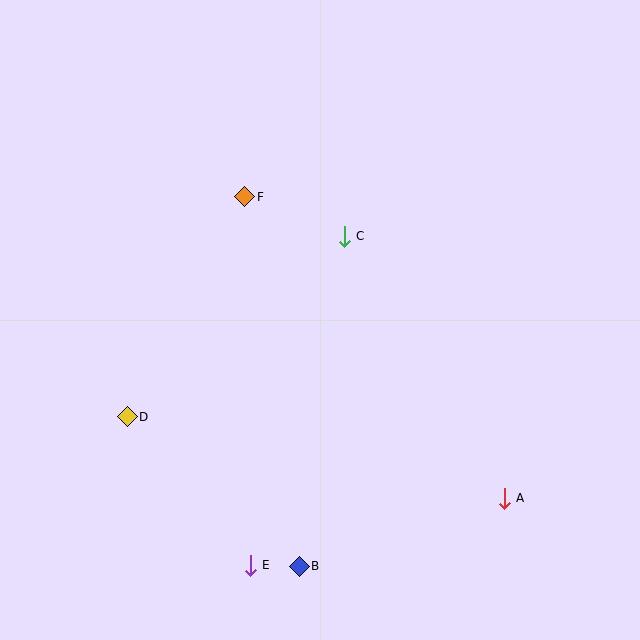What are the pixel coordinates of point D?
Point D is at (127, 417).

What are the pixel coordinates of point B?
Point B is at (299, 566).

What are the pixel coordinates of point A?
Point A is at (504, 498).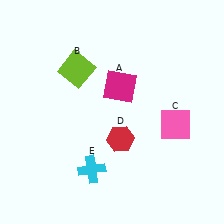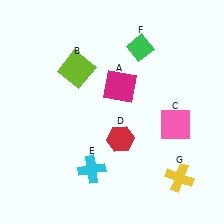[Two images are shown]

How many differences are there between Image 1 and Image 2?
There are 2 differences between the two images.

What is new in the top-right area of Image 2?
A green diamond (F) was added in the top-right area of Image 2.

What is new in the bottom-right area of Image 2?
A yellow cross (G) was added in the bottom-right area of Image 2.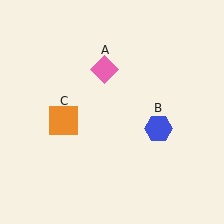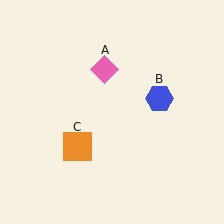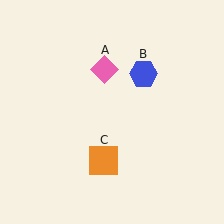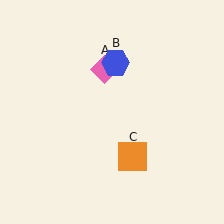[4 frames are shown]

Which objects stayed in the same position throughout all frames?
Pink diamond (object A) remained stationary.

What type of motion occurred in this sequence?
The blue hexagon (object B), orange square (object C) rotated counterclockwise around the center of the scene.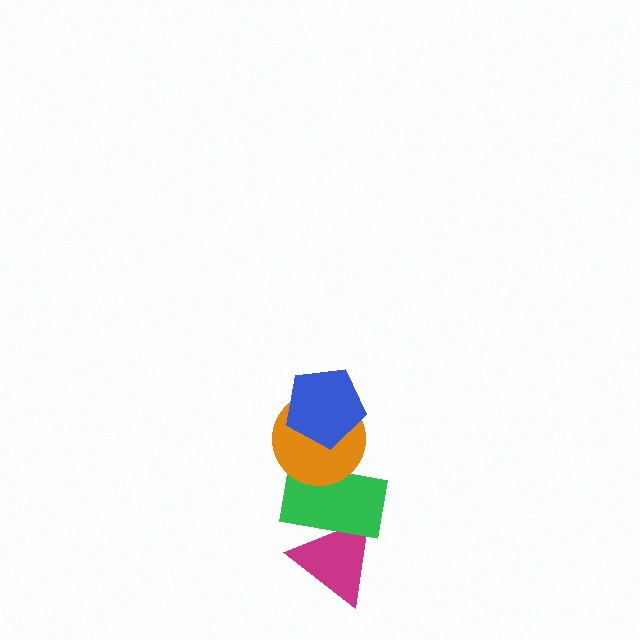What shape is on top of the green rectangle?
The orange circle is on top of the green rectangle.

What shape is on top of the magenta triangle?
The green rectangle is on top of the magenta triangle.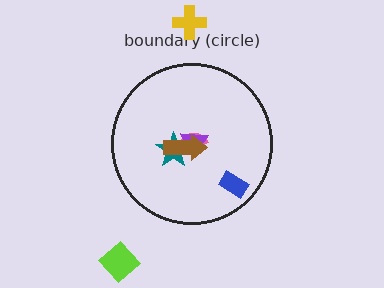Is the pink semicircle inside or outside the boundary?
Inside.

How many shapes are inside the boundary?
5 inside, 2 outside.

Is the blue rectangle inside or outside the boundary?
Inside.